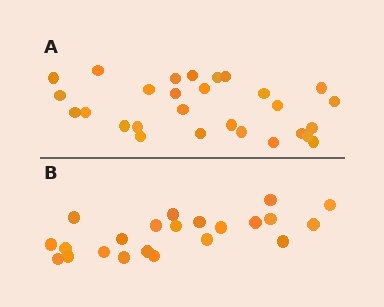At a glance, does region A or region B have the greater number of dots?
Region A (the top region) has more dots.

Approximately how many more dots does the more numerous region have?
Region A has about 6 more dots than region B.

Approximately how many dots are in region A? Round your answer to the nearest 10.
About 30 dots. (The exact count is 28, which rounds to 30.)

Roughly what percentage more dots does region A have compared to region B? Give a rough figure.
About 25% more.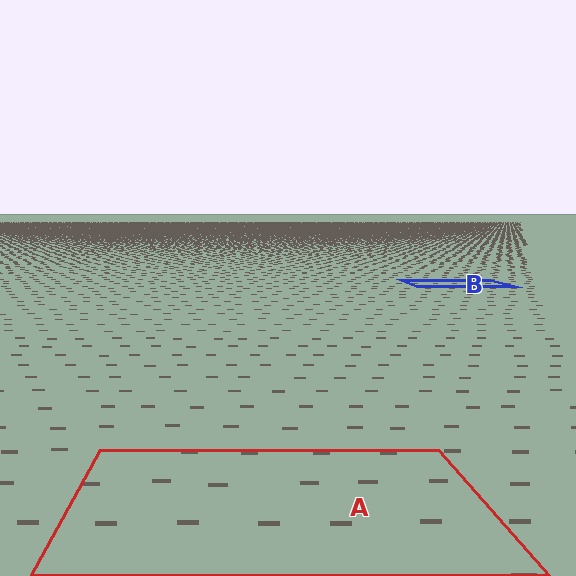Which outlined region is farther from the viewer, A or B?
Region B is farther from the viewer — the texture elements inside it appear smaller and more densely packed.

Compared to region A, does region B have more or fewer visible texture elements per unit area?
Region B has more texture elements per unit area — they are packed more densely because it is farther away.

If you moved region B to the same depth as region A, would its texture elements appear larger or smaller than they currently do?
They would appear larger. At a closer depth, the same texture elements are projected at a bigger on-screen size.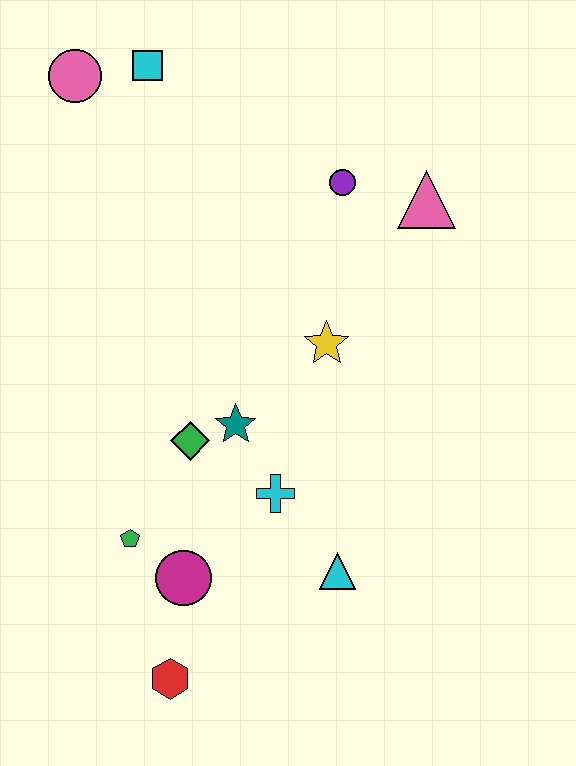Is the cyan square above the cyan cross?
Yes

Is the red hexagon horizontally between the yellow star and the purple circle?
No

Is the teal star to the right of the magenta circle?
Yes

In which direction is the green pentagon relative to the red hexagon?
The green pentagon is above the red hexagon.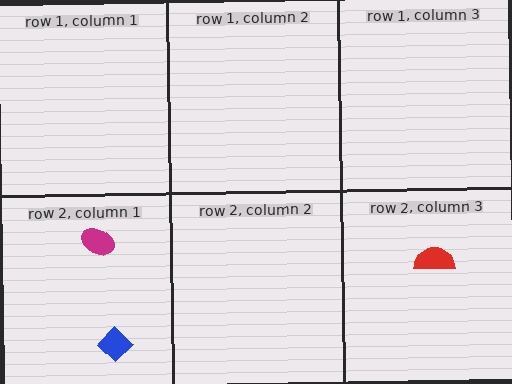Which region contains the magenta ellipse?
The row 2, column 1 region.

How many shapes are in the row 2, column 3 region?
1.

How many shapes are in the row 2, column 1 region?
2.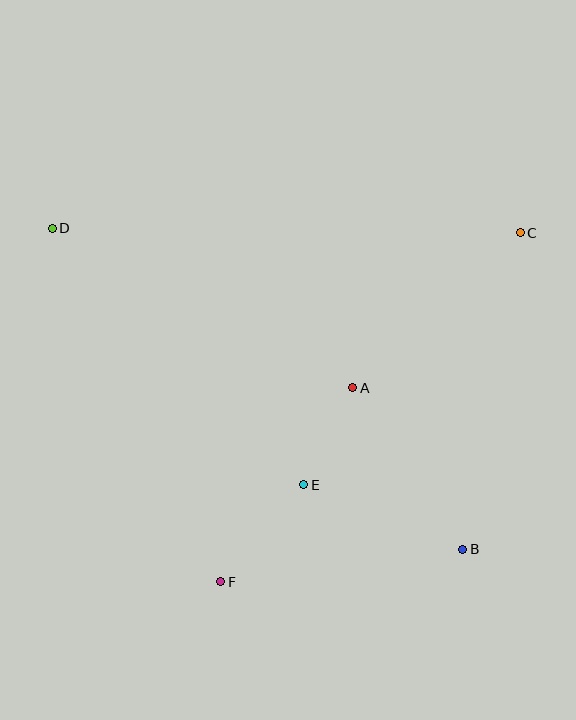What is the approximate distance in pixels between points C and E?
The distance between C and E is approximately 332 pixels.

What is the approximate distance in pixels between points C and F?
The distance between C and F is approximately 460 pixels.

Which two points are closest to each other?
Points A and E are closest to each other.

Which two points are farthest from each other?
Points B and D are farthest from each other.